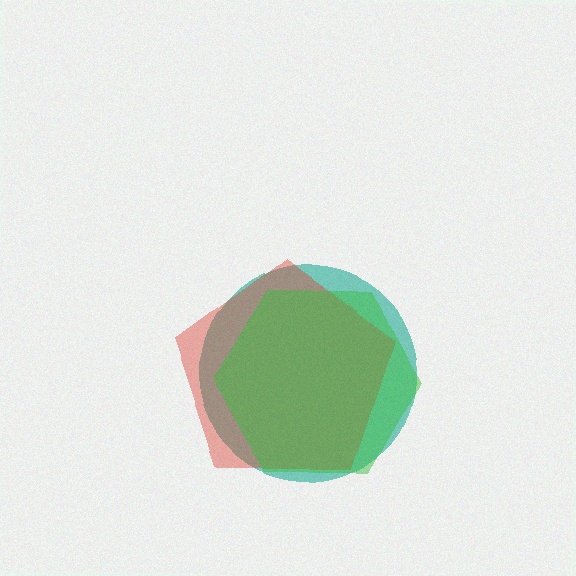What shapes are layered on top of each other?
The layered shapes are: a teal circle, a red pentagon, a green hexagon.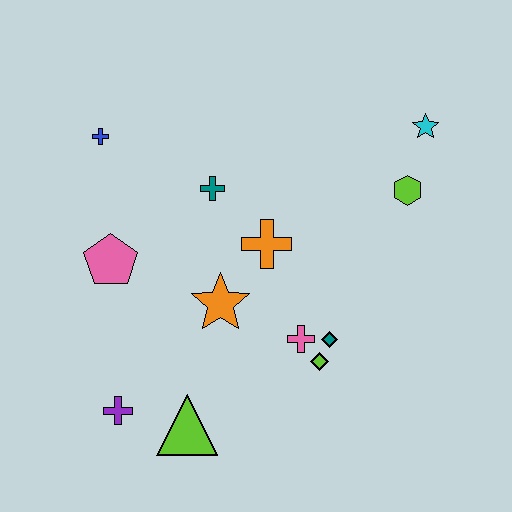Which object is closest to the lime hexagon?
The cyan star is closest to the lime hexagon.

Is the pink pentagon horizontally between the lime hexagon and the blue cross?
Yes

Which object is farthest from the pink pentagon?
The cyan star is farthest from the pink pentagon.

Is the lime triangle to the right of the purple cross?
Yes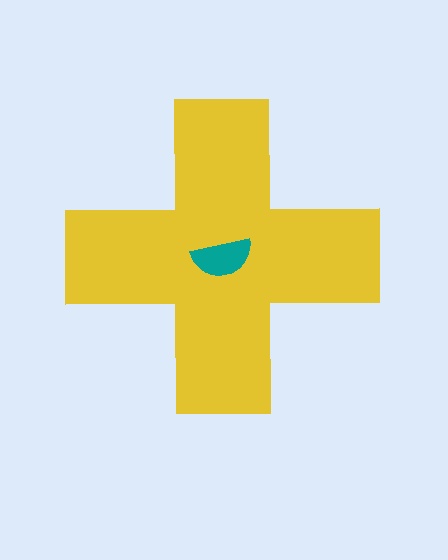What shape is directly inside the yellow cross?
The teal semicircle.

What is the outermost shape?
The yellow cross.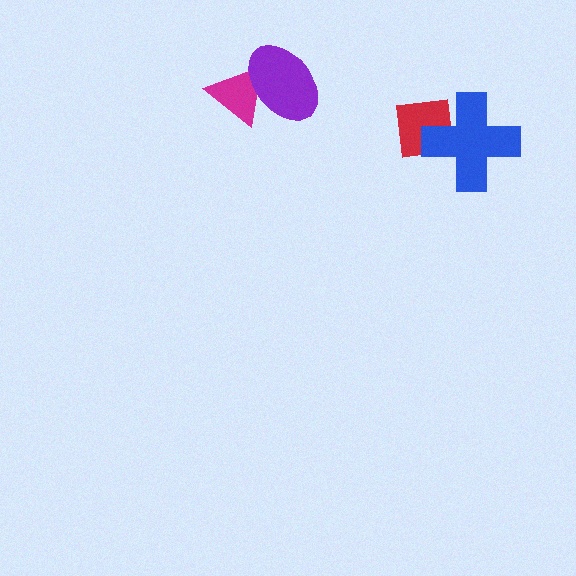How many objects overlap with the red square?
1 object overlaps with the red square.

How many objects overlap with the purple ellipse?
1 object overlaps with the purple ellipse.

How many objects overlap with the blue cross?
1 object overlaps with the blue cross.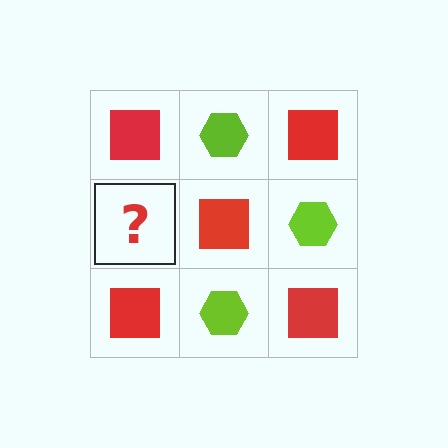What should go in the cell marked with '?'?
The missing cell should contain a lime hexagon.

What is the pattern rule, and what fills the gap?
The rule is that it alternates red square and lime hexagon in a checkerboard pattern. The gap should be filled with a lime hexagon.